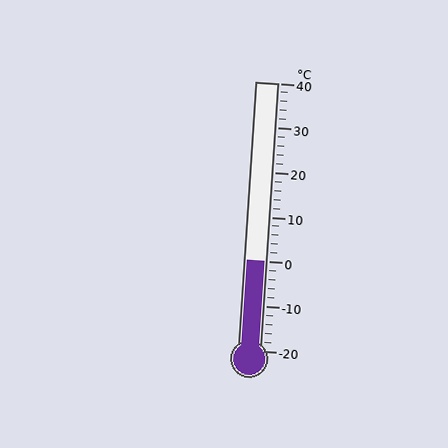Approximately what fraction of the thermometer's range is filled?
The thermometer is filled to approximately 35% of its range.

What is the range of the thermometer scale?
The thermometer scale ranges from -20°C to 40°C.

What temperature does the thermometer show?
The thermometer shows approximately 0°C.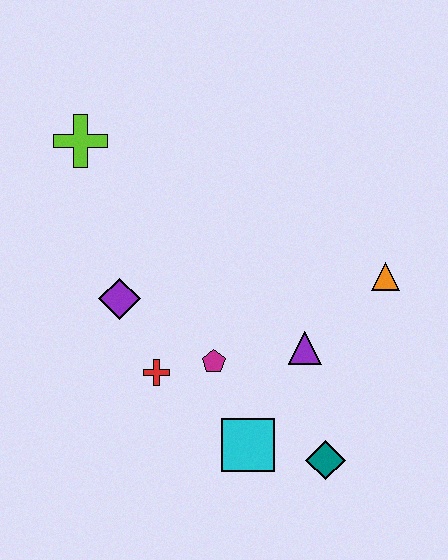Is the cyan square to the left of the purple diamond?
No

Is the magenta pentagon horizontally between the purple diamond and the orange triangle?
Yes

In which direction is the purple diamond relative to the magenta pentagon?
The purple diamond is to the left of the magenta pentagon.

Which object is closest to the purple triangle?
The magenta pentagon is closest to the purple triangle.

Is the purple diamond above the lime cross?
No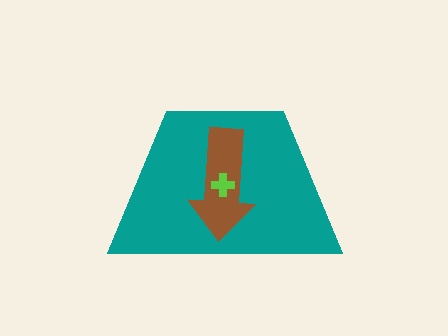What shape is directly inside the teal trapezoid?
The brown arrow.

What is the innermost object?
The lime cross.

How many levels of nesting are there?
3.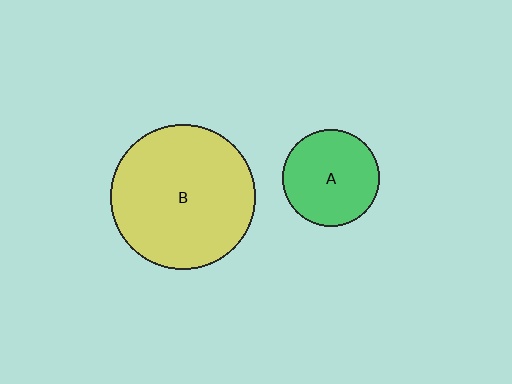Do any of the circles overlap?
No, none of the circles overlap.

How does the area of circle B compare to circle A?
Approximately 2.2 times.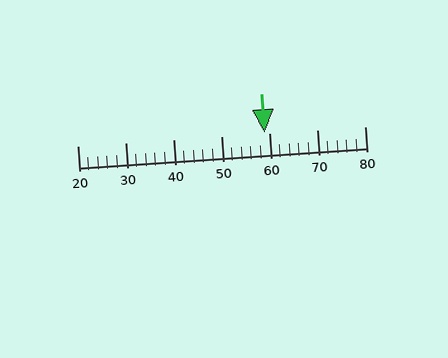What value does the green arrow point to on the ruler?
The green arrow points to approximately 59.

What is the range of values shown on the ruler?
The ruler shows values from 20 to 80.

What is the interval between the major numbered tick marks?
The major tick marks are spaced 10 units apart.